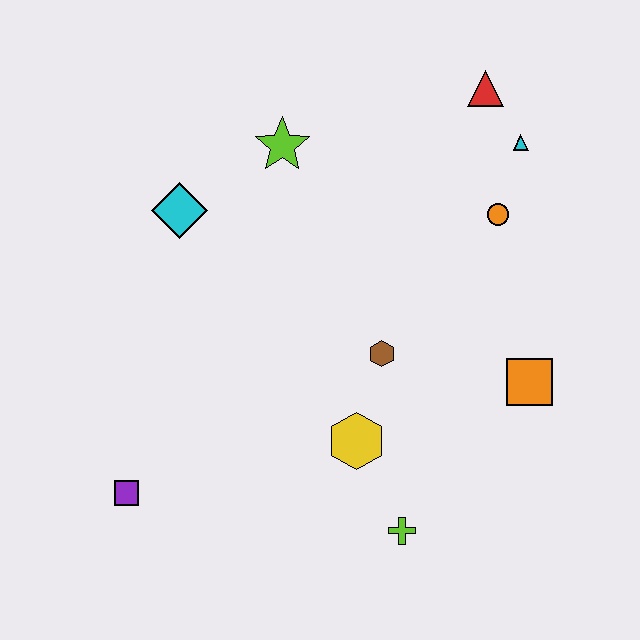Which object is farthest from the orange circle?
The purple square is farthest from the orange circle.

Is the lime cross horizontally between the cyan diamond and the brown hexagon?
No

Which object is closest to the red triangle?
The cyan triangle is closest to the red triangle.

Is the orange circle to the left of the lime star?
No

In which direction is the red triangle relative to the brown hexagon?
The red triangle is above the brown hexagon.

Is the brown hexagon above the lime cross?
Yes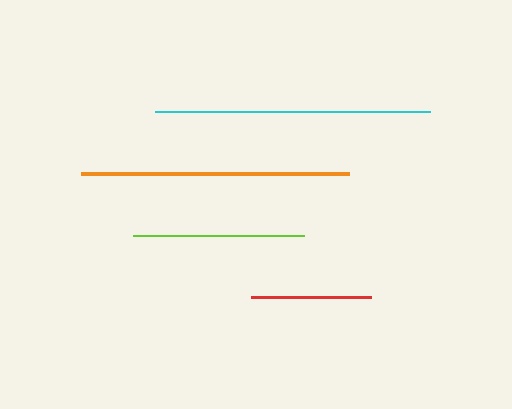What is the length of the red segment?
The red segment is approximately 120 pixels long.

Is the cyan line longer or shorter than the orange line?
The cyan line is longer than the orange line.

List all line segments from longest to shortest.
From longest to shortest: cyan, orange, lime, red.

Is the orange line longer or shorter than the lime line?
The orange line is longer than the lime line.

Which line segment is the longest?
The cyan line is the longest at approximately 275 pixels.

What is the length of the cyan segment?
The cyan segment is approximately 275 pixels long.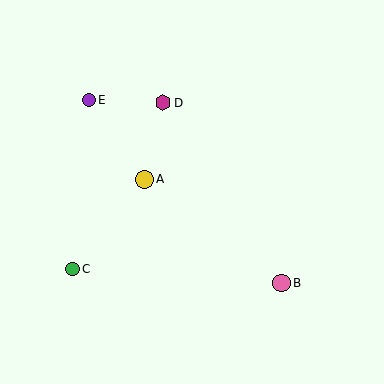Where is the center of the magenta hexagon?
The center of the magenta hexagon is at (163, 103).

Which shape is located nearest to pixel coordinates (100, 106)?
The purple circle (labeled E) at (89, 100) is nearest to that location.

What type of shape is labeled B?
Shape B is a pink circle.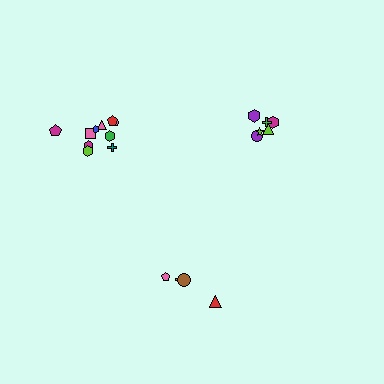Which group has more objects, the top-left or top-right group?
The top-left group.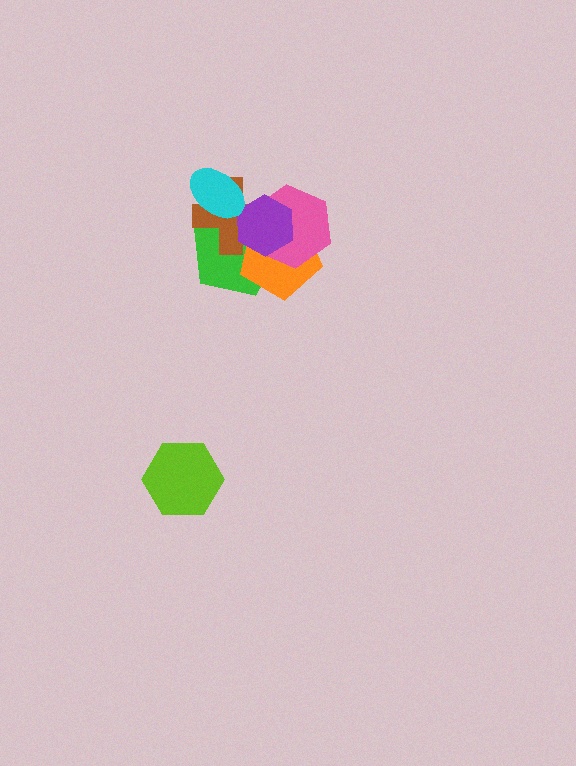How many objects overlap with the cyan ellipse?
2 objects overlap with the cyan ellipse.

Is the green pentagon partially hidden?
Yes, it is partially covered by another shape.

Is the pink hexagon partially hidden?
Yes, it is partially covered by another shape.